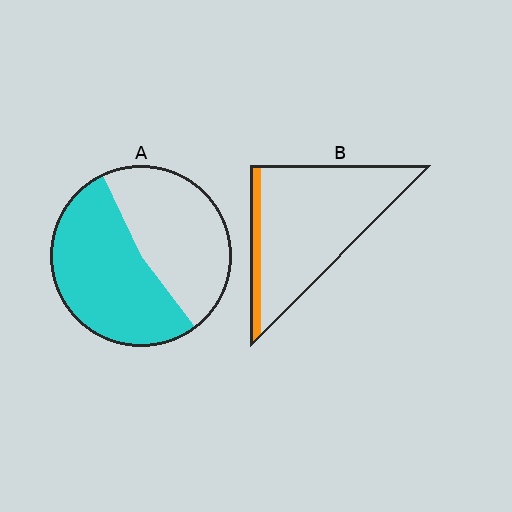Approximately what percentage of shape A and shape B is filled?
A is approximately 55% and B is approximately 10%.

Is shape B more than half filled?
No.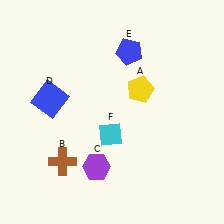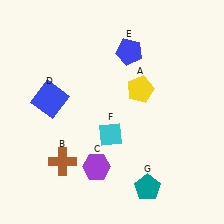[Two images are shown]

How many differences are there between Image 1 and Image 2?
There is 1 difference between the two images.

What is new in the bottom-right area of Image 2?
A teal pentagon (G) was added in the bottom-right area of Image 2.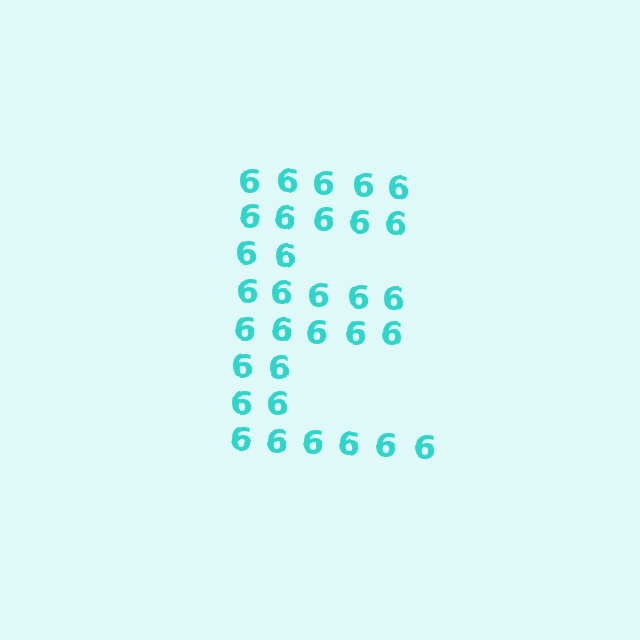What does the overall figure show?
The overall figure shows the letter E.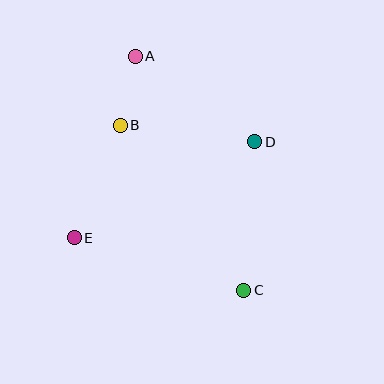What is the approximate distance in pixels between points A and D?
The distance between A and D is approximately 147 pixels.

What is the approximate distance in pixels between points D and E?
The distance between D and E is approximately 204 pixels.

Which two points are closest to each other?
Points A and B are closest to each other.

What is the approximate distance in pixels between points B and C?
The distance between B and C is approximately 206 pixels.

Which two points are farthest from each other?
Points A and C are farthest from each other.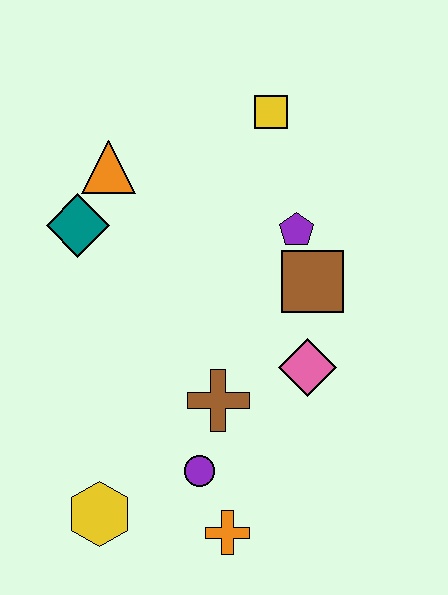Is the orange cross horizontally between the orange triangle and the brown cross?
No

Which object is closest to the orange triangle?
The teal diamond is closest to the orange triangle.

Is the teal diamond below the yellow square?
Yes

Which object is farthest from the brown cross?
The yellow square is farthest from the brown cross.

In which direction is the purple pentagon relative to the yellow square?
The purple pentagon is below the yellow square.